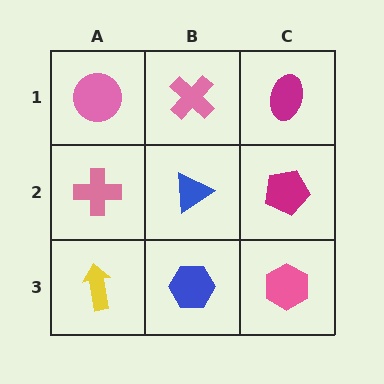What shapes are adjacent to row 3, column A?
A pink cross (row 2, column A), a blue hexagon (row 3, column B).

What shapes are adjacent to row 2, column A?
A pink circle (row 1, column A), a yellow arrow (row 3, column A), a blue triangle (row 2, column B).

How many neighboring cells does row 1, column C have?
2.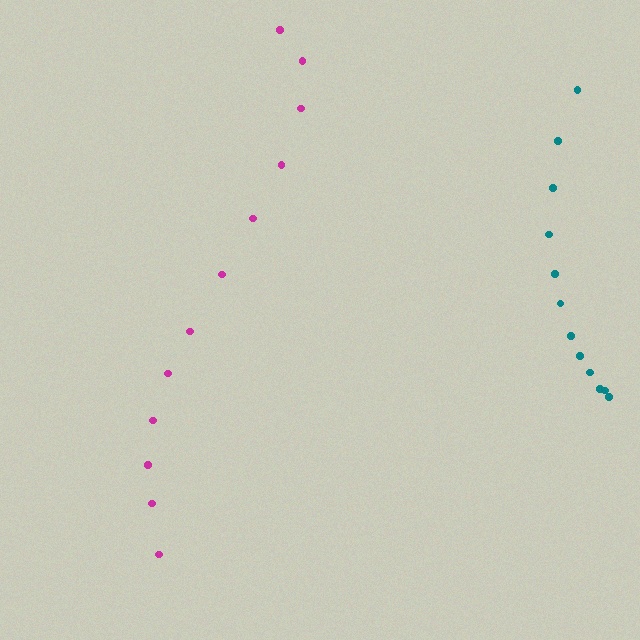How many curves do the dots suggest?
There are 2 distinct paths.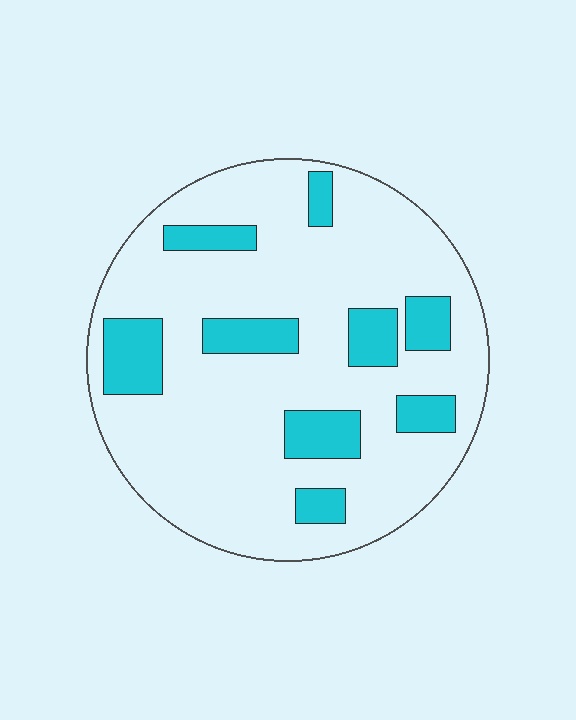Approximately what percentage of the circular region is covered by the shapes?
Approximately 20%.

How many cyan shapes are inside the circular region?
9.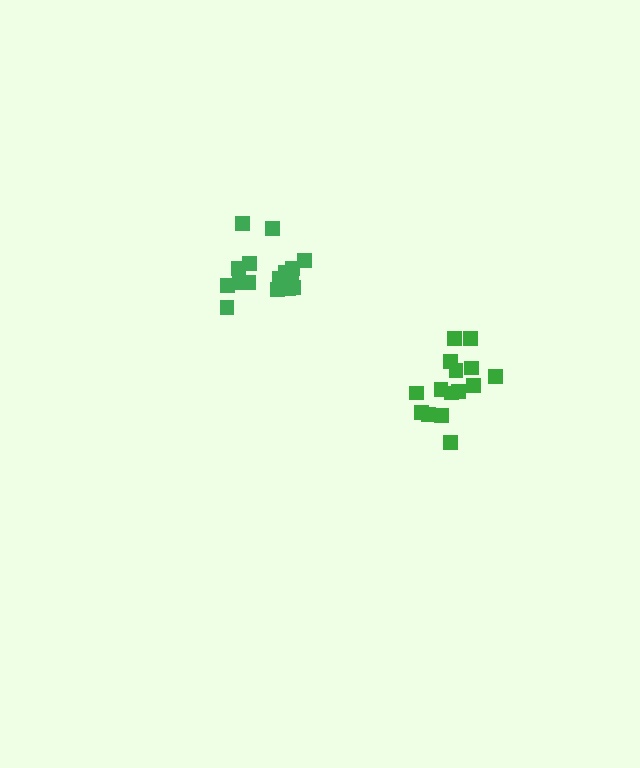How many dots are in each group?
Group 1: 15 dots, Group 2: 17 dots (32 total).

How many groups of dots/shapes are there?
There are 2 groups.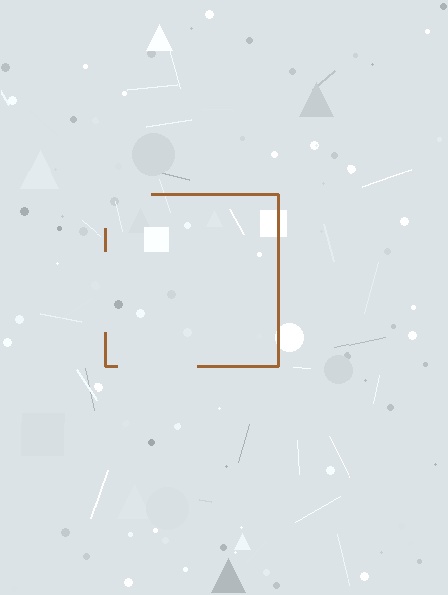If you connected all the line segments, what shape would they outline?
They would outline a square.